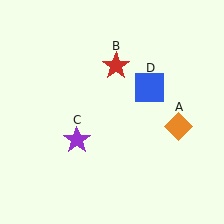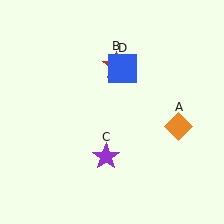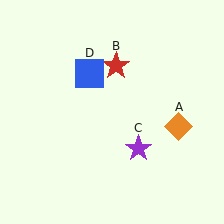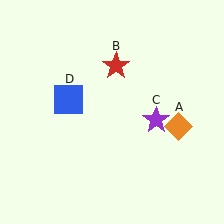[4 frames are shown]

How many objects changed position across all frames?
2 objects changed position: purple star (object C), blue square (object D).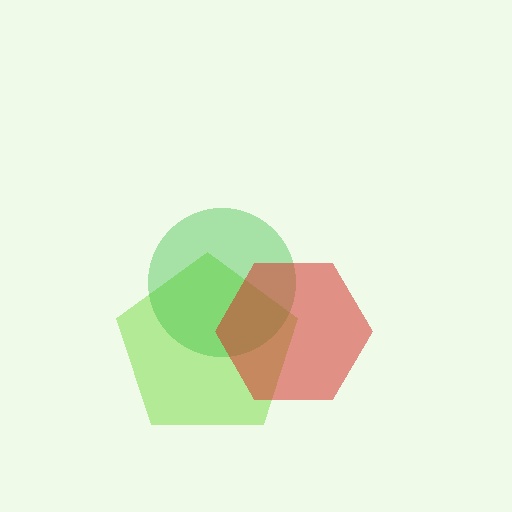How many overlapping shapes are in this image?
There are 3 overlapping shapes in the image.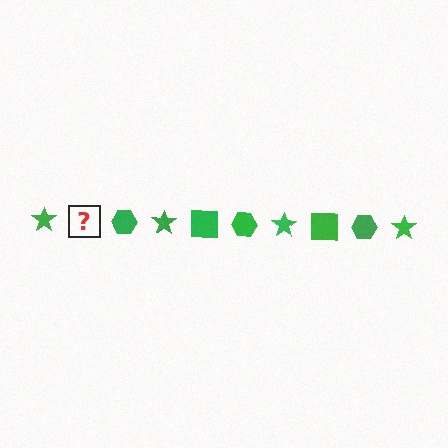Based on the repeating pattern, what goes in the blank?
The blank should be a green square.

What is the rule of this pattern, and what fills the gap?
The rule is that the pattern cycles through star, square, hexagon shapes in green. The gap should be filled with a green square.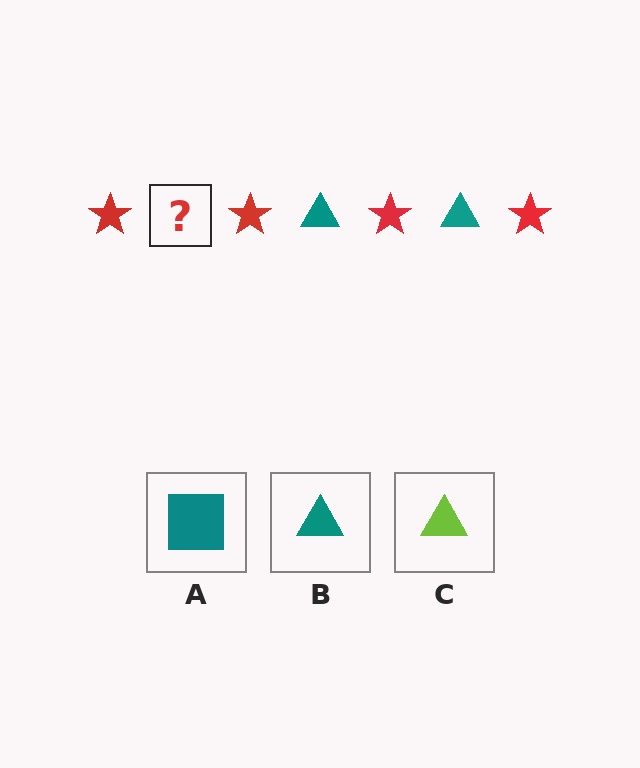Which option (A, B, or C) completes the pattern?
B.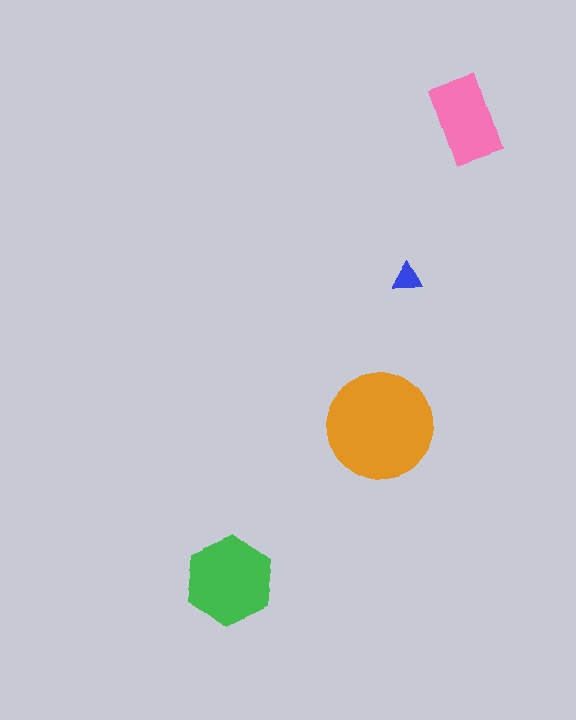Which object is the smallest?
The blue triangle.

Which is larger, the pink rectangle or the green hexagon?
The green hexagon.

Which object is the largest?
The orange circle.